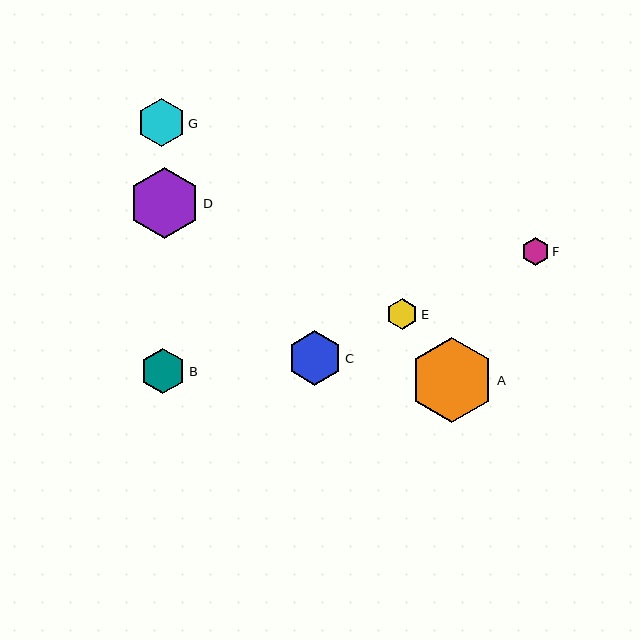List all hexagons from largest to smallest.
From largest to smallest: A, D, C, G, B, E, F.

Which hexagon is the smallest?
Hexagon F is the smallest with a size of approximately 28 pixels.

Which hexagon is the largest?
Hexagon A is the largest with a size of approximately 85 pixels.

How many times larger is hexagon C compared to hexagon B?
Hexagon C is approximately 1.2 times the size of hexagon B.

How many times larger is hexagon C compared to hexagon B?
Hexagon C is approximately 1.2 times the size of hexagon B.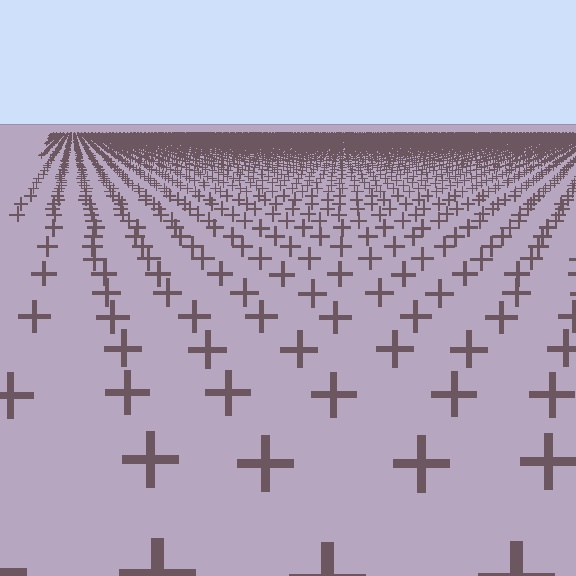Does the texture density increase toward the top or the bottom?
Density increases toward the top.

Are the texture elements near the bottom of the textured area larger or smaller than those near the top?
Larger. Near the bottom, elements are closer to the viewer and appear at a bigger on-screen size.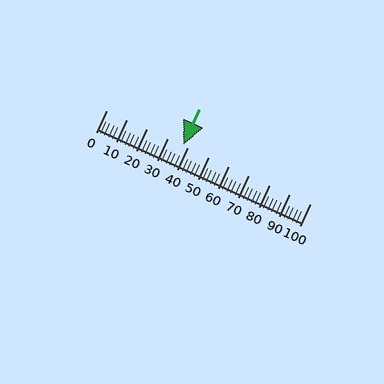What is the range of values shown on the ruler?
The ruler shows values from 0 to 100.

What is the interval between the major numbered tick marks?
The major tick marks are spaced 10 units apart.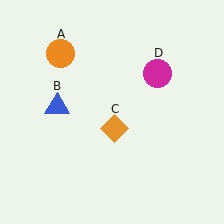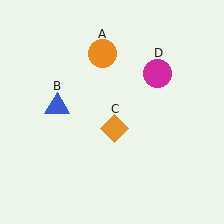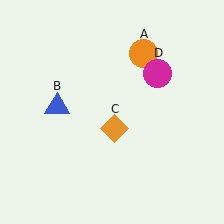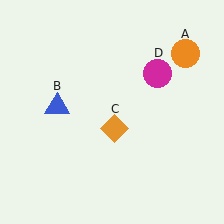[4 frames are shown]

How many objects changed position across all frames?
1 object changed position: orange circle (object A).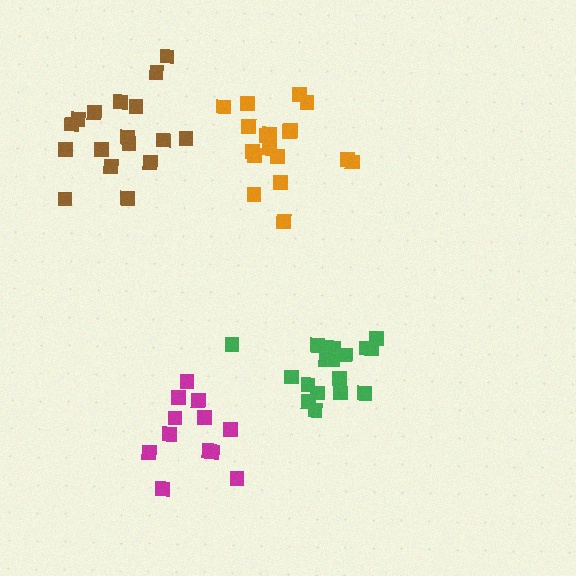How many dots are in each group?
Group 1: 17 dots, Group 2: 12 dots, Group 3: 18 dots, Group 4: 18 dots (65 total).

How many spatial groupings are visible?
There are 4 spatial groupings.